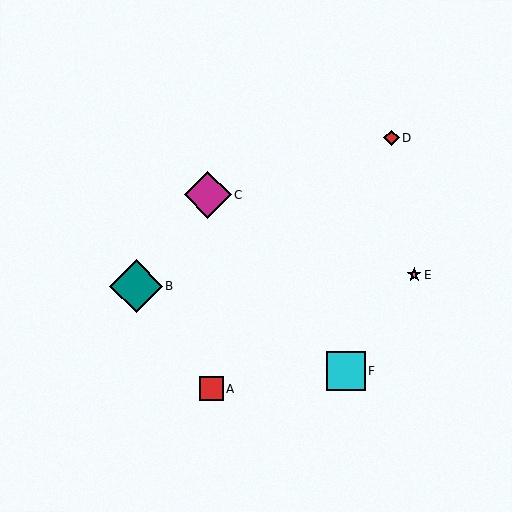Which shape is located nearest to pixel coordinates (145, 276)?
The teal diamond (labeled B) at (136, 286) is nearest to that location.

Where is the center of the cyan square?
The center of the cyan square is at (346, 371).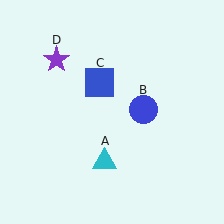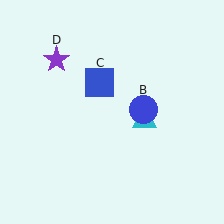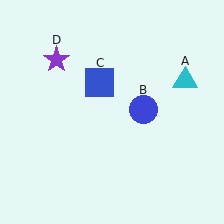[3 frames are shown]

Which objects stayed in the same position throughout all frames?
Blue circle (object B) and blue square (object C) and purple star (object D) remained stationary.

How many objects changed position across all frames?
1 object changed position: cyan triangle (object A).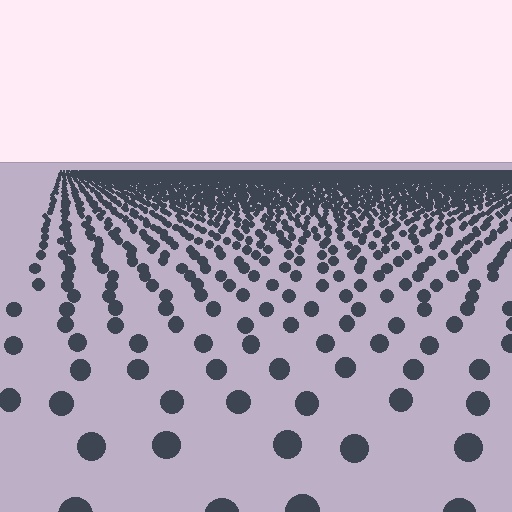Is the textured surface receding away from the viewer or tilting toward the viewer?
The surface is receding away from the viewer. Texture elements get smaller and denser toward the top.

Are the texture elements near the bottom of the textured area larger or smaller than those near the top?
Larger. Near the bottom, elements are closer to the viewer and appear at a bigger on-screen size.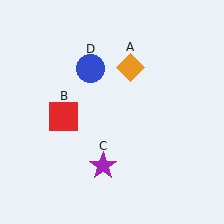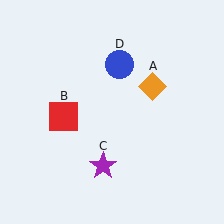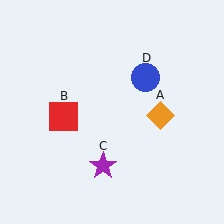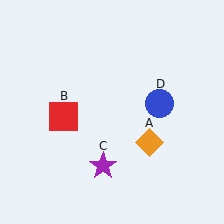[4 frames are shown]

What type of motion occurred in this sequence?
The orange diamond (object A), blue circle (object D) rotated clockwise around the center of the scene.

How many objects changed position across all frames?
2 objects changed position: orange diamond (object A), blue circle (object D).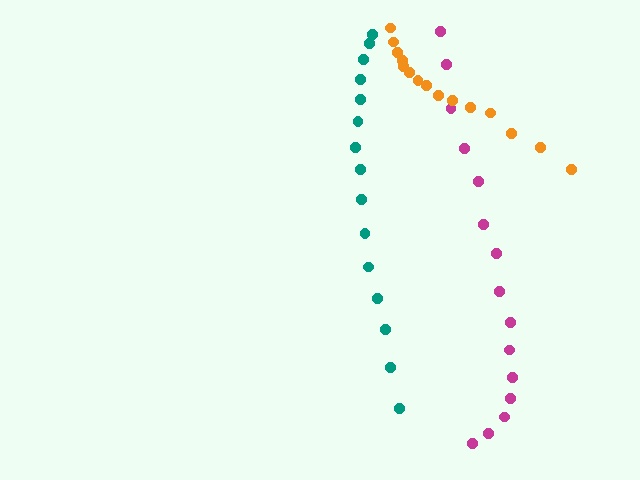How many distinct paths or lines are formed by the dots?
There are 3 distinct paths.